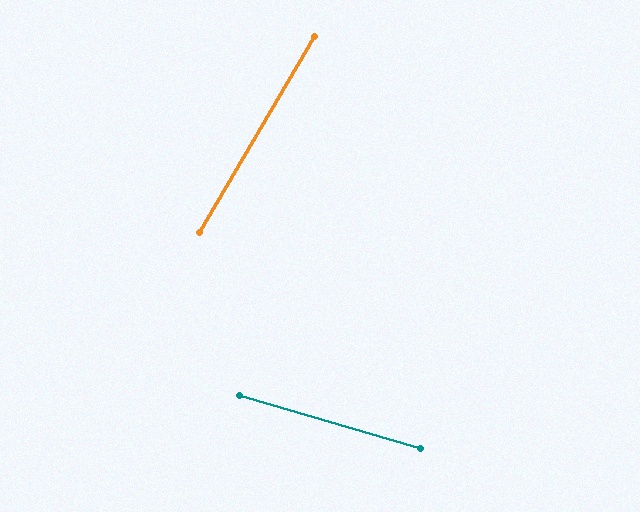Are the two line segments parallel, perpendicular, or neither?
Neither parallel nor perpendicular — they differ by about 76°.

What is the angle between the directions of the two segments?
Approximately 76 degrees.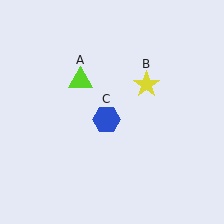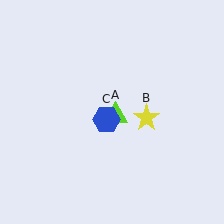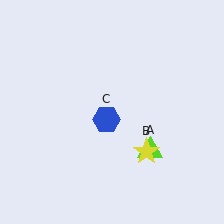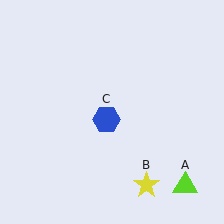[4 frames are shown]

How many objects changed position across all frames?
2 objects changed position: lime triangle (object A), yellow star (object B).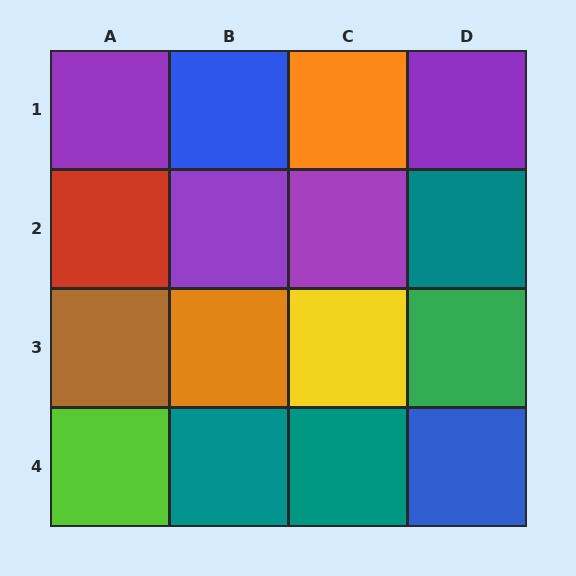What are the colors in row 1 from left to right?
Purple, blue, orange, purple.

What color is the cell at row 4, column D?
Blue.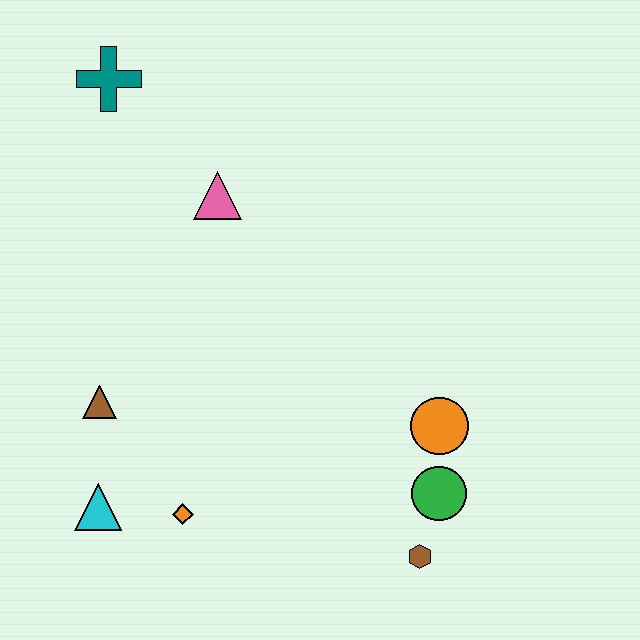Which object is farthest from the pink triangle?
The brown hexagon is farthest from the pink triangle.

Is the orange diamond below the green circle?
Yes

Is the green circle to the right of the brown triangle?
Yes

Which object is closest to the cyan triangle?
The orange diamond is closest to the cyan triangle.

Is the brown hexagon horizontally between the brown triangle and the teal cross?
No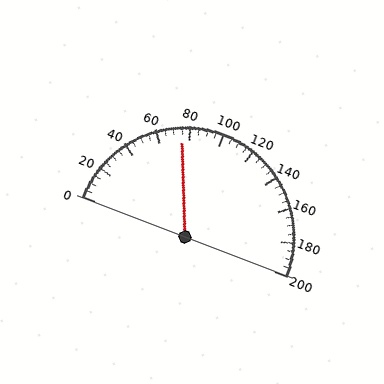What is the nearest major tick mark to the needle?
The nearest major tick mark is 80.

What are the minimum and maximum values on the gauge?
The gauge ranges from 0 to 200.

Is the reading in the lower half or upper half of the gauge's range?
The reading is in the lower half of the range (0 to 200).